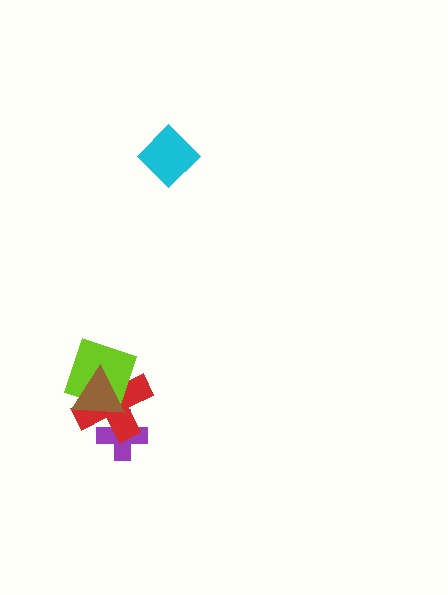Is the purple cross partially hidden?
Yes, it is partially covered by another shape.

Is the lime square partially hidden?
Yes, it is partially covered by another shape.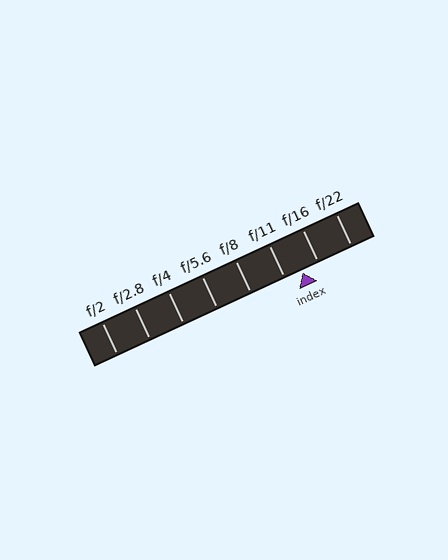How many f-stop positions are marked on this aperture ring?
There are 8 f-stop positions marked.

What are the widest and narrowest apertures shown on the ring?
The widest aperture shown is f/2 and the narrowest is f/22.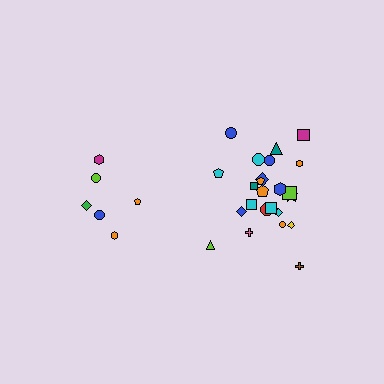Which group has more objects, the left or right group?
The right group.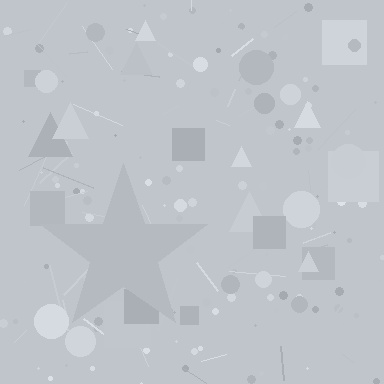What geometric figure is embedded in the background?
A star is embedded in the background.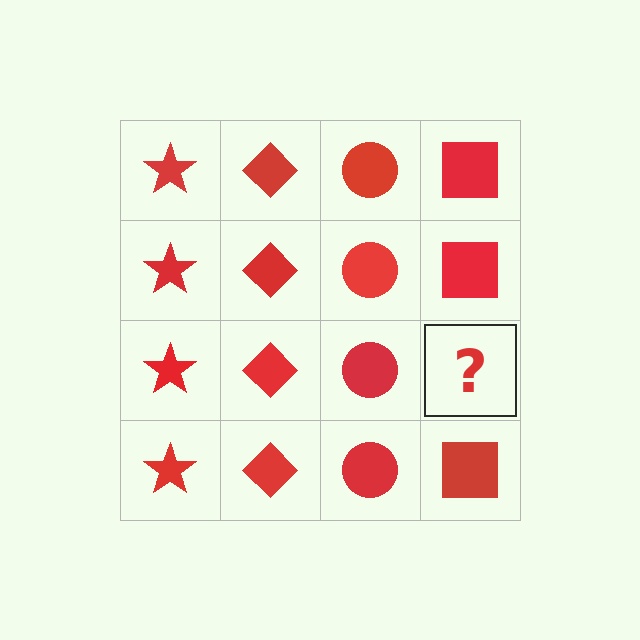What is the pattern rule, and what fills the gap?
The rule is that each column has a consistent shape. The gap should be filled with a red square.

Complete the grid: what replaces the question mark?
The question mark should be replaced with a red square.